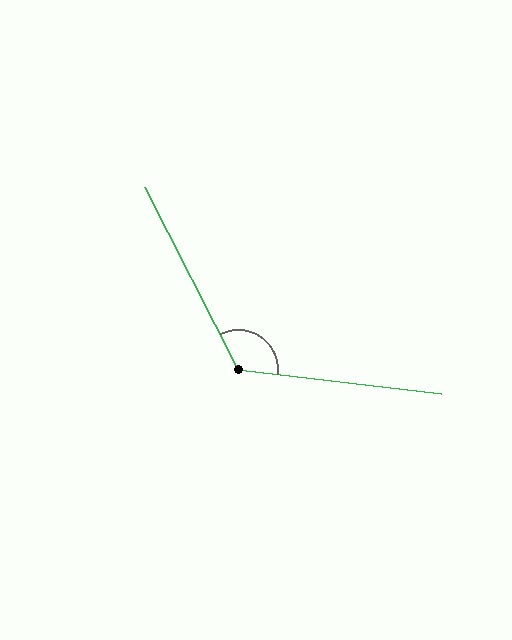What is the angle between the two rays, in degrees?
Approximately 124 degrees.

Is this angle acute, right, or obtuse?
It is obtuse.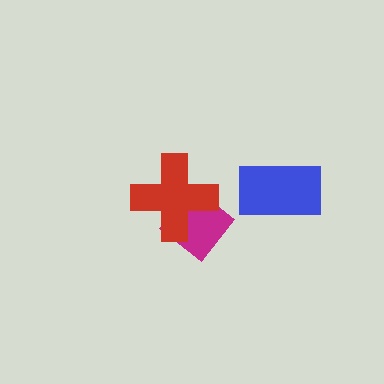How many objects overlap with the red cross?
1 object overlaps with the red cross.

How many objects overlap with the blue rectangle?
0 objects overlap with the blue rectangle.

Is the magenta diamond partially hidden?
Yes, it is partially covered by another shape.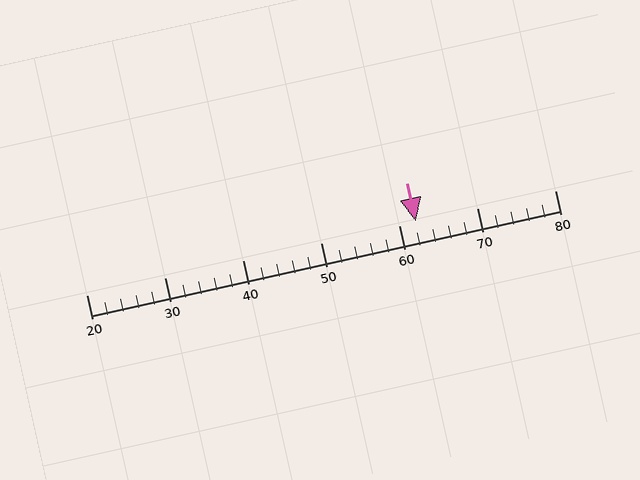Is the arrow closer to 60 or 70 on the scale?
The arrow is closer to 60.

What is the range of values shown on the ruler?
The ruler shows values from 20 to 80.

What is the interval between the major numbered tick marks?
The major tick marks are spaced 10 units apart.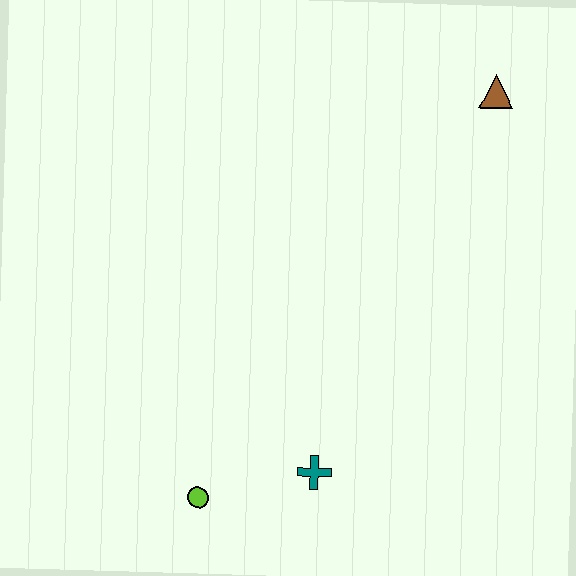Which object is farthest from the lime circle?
The brown triangle is farthest from the lime circle.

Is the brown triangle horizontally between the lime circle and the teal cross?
No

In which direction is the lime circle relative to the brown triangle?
The lime circle is below the brown triangle.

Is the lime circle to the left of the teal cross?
Yes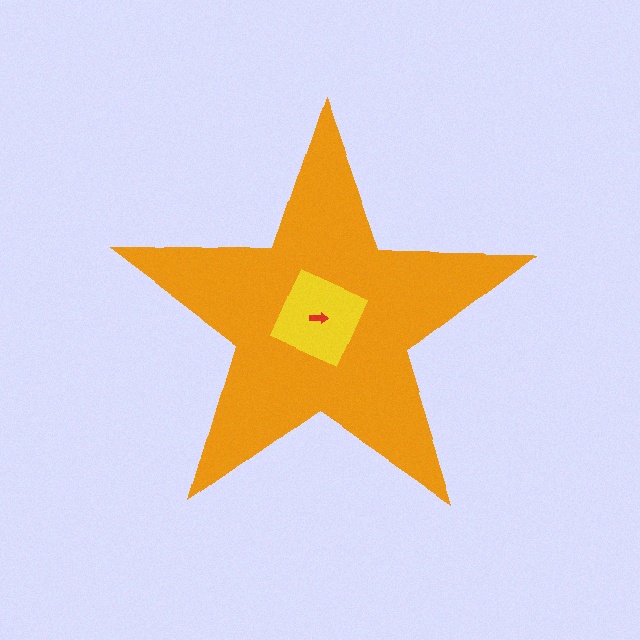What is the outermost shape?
The orange star.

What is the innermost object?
The red arrow.